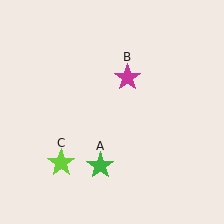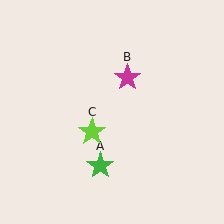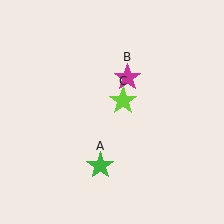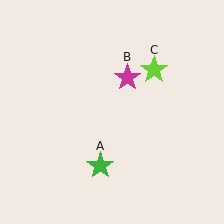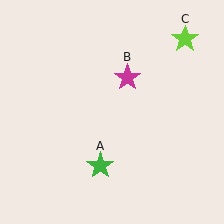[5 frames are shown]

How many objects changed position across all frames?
1 object changed position: lime star (object C).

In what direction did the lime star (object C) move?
The lime star (object C) moved up and to the right.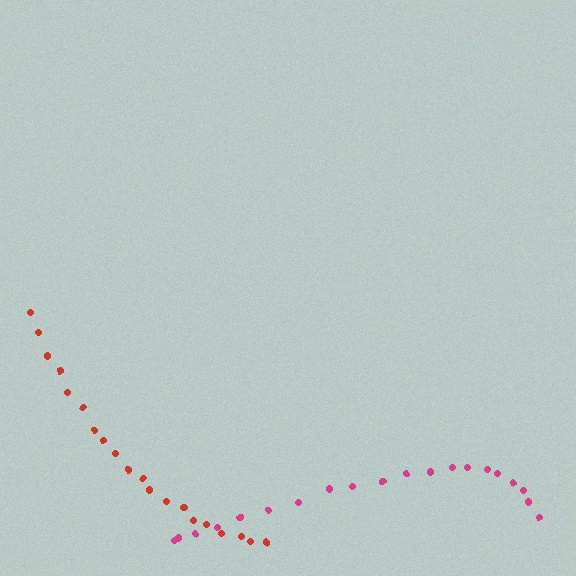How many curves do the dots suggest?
There are 2 distinct paths.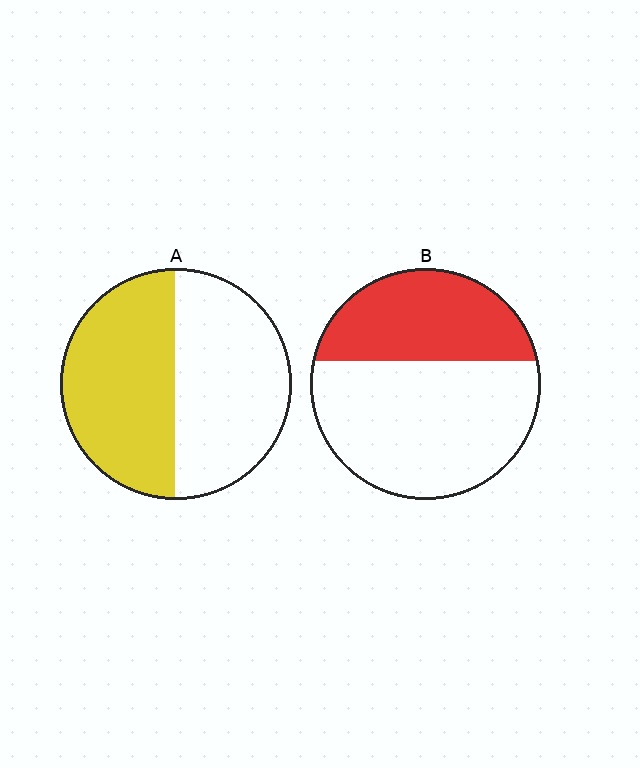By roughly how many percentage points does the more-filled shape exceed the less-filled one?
By roughly 10 percentage points (A over B).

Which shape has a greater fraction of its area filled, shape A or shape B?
Shape A.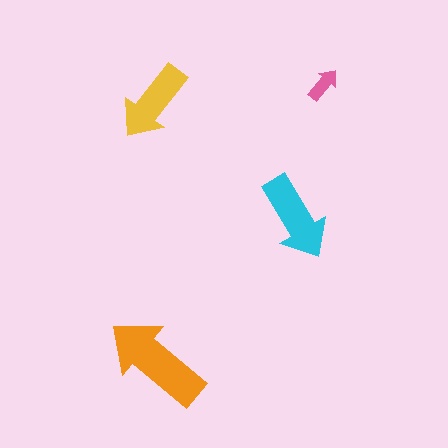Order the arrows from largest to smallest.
the orange one, the cyan one, the yellow one, the pink one.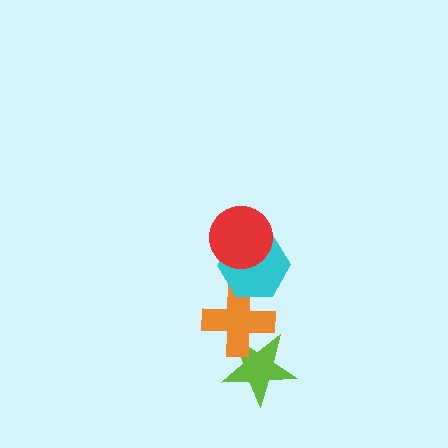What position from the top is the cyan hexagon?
The cyan hexagon is 2nd from the top.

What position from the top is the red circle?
The red circle is 1st from the top.